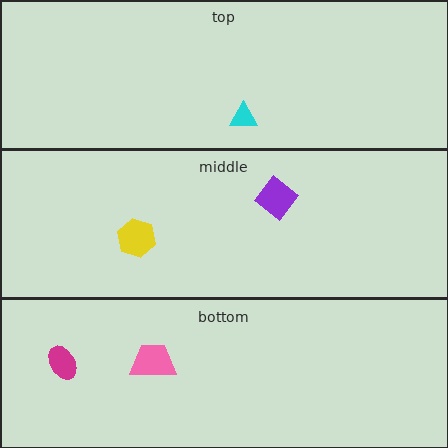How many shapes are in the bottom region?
2.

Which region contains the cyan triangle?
The top region.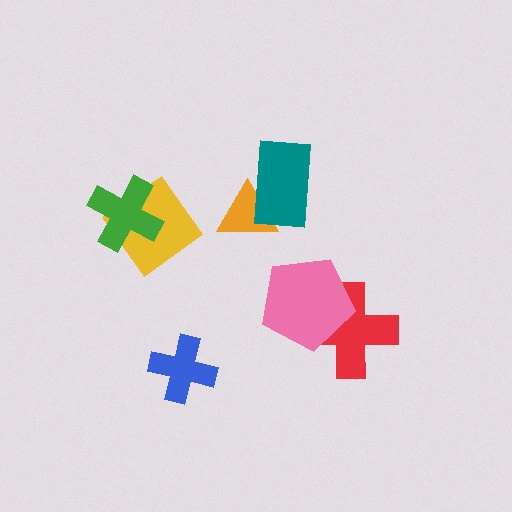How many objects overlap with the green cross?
1 object overlaps with the green cross.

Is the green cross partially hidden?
No, no other shape covers it.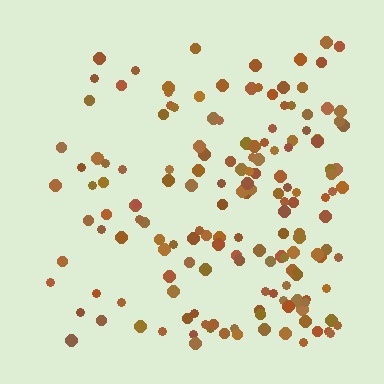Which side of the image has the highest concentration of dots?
The right.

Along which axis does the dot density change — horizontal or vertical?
Horizontal.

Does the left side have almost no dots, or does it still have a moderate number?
Still a moderate number, just noticeably fewer than the right.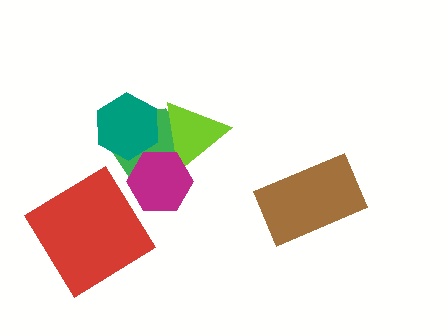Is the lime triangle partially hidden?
Yes, it is partially covered by another shape.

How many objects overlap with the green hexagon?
3 objects overlap with the green hexagon.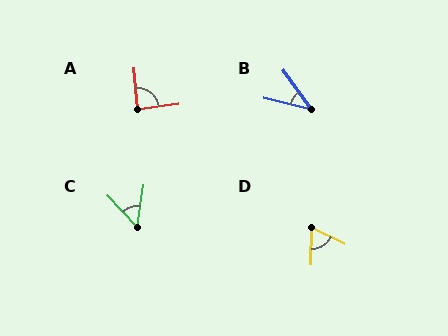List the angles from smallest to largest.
B (40°), C (52°), D (65°), A (87°).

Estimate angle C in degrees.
Approximately 52 degrees.